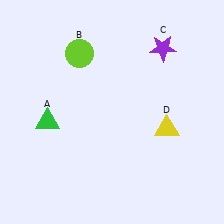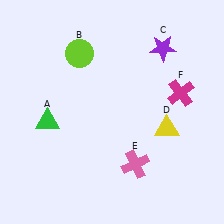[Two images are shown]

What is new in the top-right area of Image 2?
A magenta cross (F) was added in the top-right area of Image 2.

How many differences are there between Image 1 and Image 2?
There are 2 differences between the two images.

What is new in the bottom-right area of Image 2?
A pink cross (E) was added in the bottom-right area of Image 2.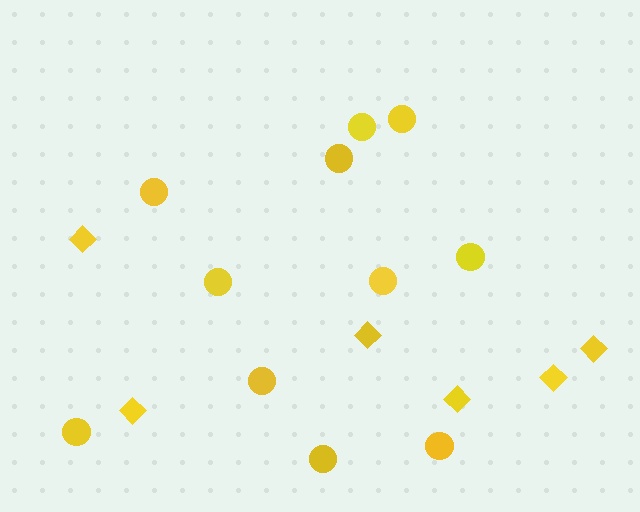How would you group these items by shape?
There are 2 groups: one group of circles (11) and one group of diamonds (6).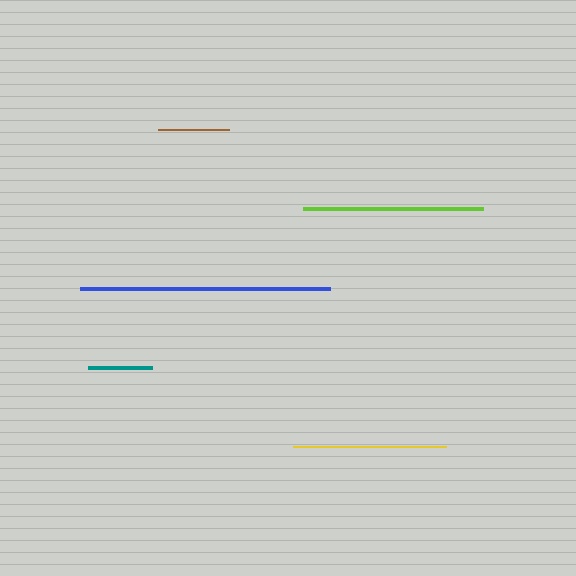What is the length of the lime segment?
The lime segment is approximately 180 pixels long.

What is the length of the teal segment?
The teal segment is approximately 64 pixels long.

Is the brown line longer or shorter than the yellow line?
The yellow line is longer than the brown line.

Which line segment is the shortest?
The teal line is the shortest at approximately 64 pixels.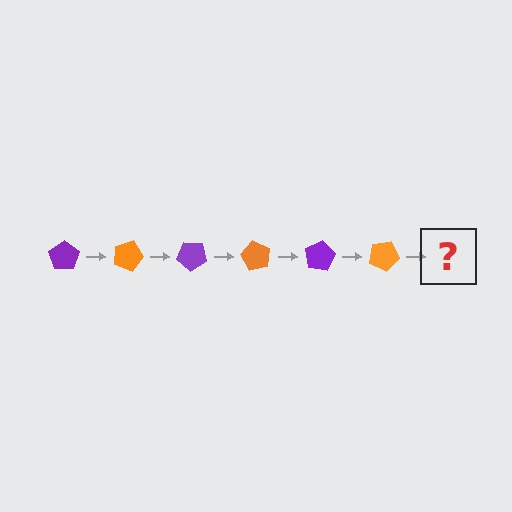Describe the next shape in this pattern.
It should be a purple pentagon, rotated 120 degrees from the start.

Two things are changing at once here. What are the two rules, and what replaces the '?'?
The two rules are that it rotates 20 degrees each step and the color cycles through purple and orange. The '?' should be a purple pentagon, rotated 120 degrees from the start.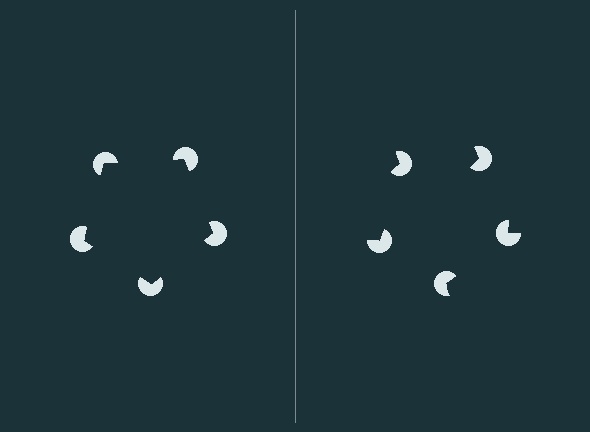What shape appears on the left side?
An illusory pentagon.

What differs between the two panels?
The pac-man discs are positioned identically on both sides; only the wedge orientations differ. On the left they align to a pentagon; on the right they are misaligned.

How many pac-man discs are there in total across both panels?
10 — 5 on each side.